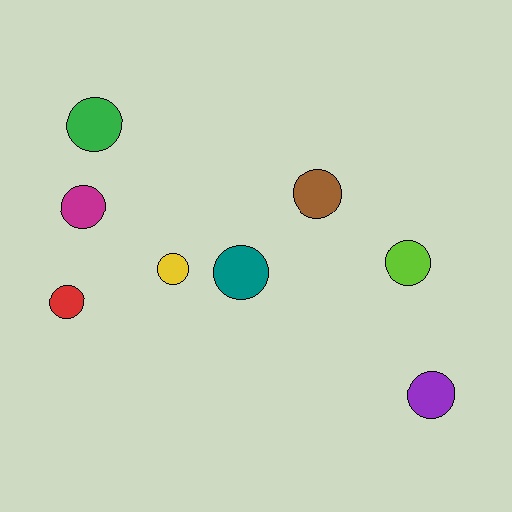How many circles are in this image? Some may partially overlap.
There are 8 circles.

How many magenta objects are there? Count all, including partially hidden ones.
There is 1 magenta object.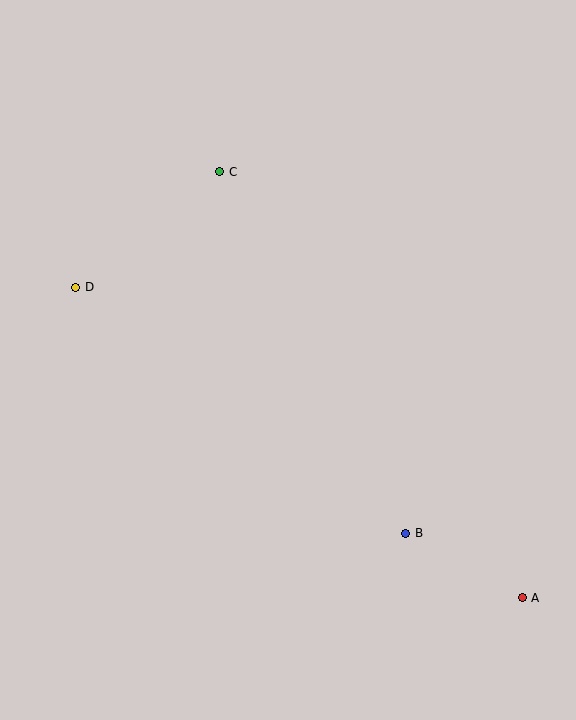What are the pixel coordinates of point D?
Point D is at (76, 287).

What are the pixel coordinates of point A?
Point A is at (522, 598).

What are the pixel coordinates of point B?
Point B is at (406, 533).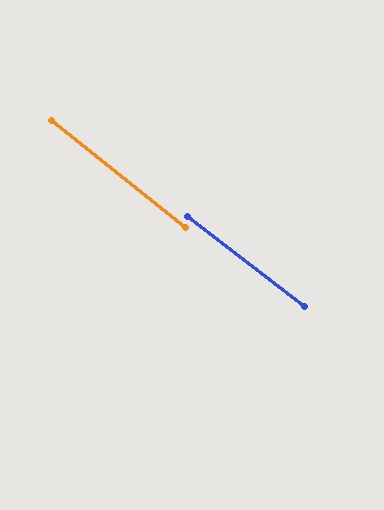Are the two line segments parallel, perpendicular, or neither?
Parallel — their directions differ by only 1.1°.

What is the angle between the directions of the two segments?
Approximately 1 degree.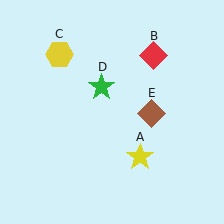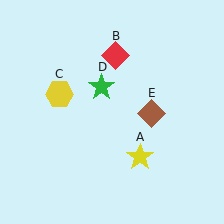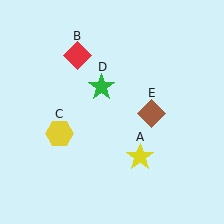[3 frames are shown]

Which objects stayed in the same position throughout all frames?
Yellow star (object A) and green star (object D) and brown diamond (object E) remained stationary.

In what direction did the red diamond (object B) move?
The red diamond (object B) moved left.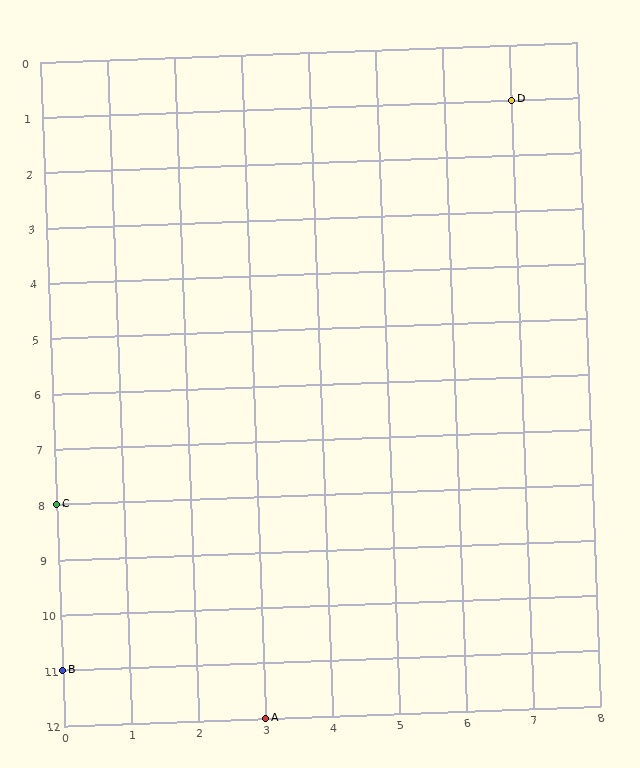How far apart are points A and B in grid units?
Points A and B are 3 columns and 1 row apart (about 3.2 grid units diagonally).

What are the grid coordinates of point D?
Point D is at grid coordinates (7, 1).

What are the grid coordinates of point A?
Point A is at grid coordinates (3, 12).